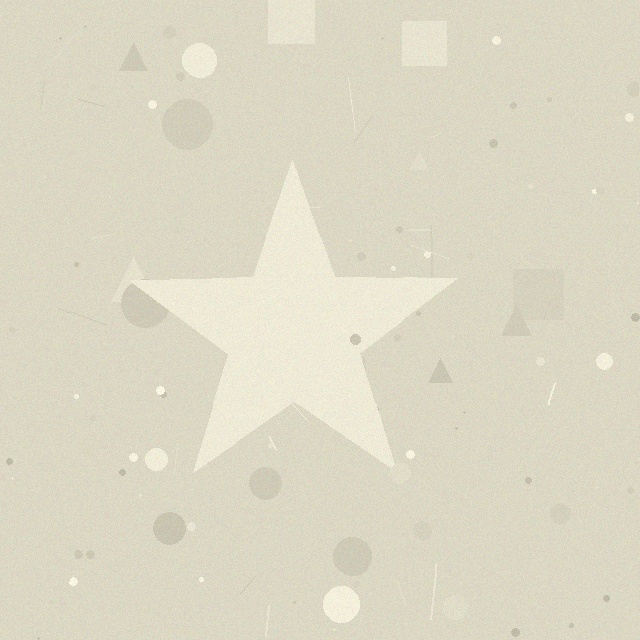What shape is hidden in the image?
A star is hidden in the image.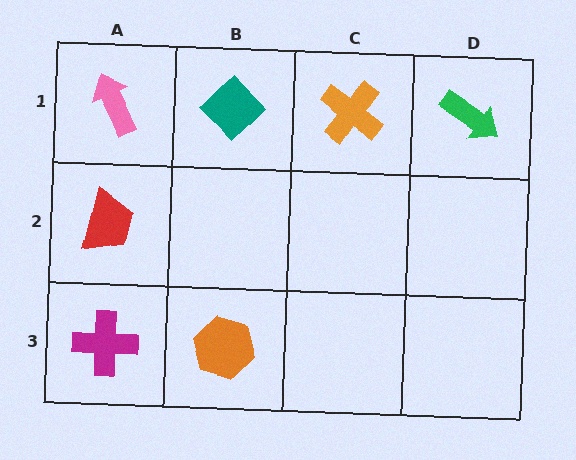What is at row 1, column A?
A pink arrow.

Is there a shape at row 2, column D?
No, that cell is empty.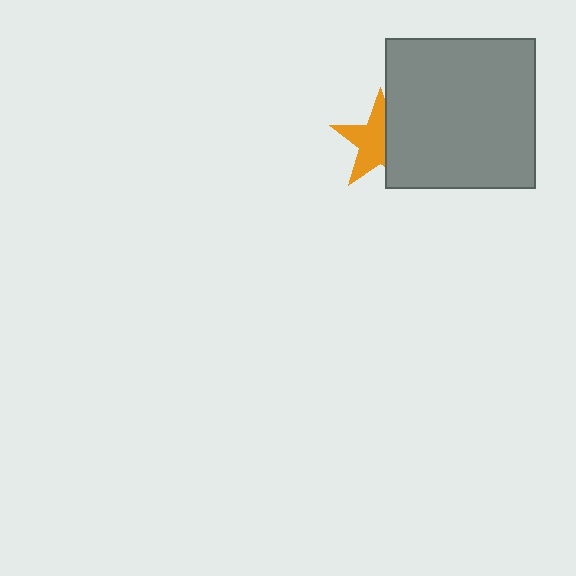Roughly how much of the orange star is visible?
About half of it is visible (roughly 61%).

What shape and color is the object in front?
The object in front is a gray square.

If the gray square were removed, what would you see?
You would see the complete orange star.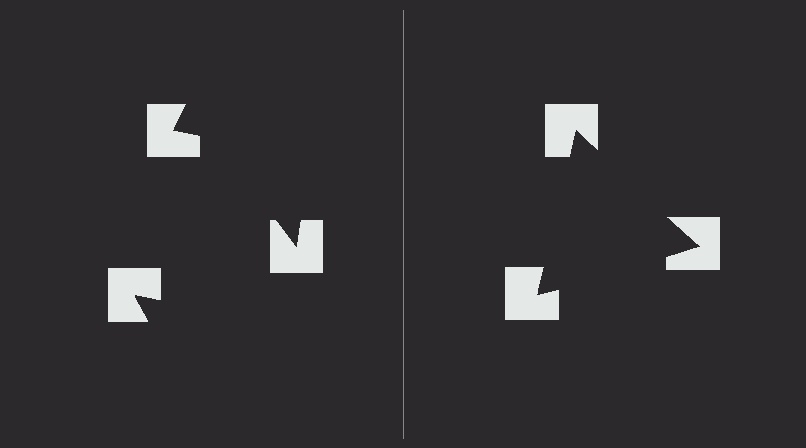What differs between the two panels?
The notched squares are positioned identically on both sides; only the wedge orientations differ. On the right they align to a triangle; on the left they are misaligned.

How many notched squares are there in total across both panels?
6 — 3 on each side.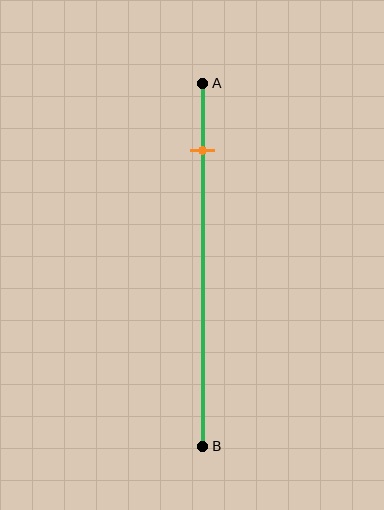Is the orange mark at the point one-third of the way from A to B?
No, the mark is at about 20% from A, not at the 33% one-third point.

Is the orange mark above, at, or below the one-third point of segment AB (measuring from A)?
The orange mark is above the one-third point of segment AB.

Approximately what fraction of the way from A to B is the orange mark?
The orange mark is approximately 20% of the way from A to B.